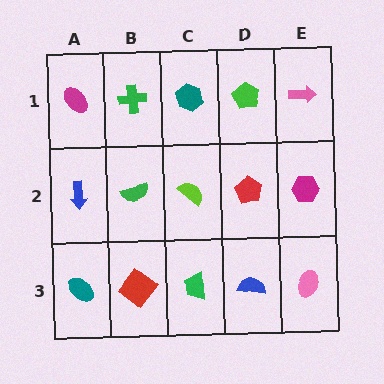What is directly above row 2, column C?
A teal hexagon.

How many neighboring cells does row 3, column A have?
2.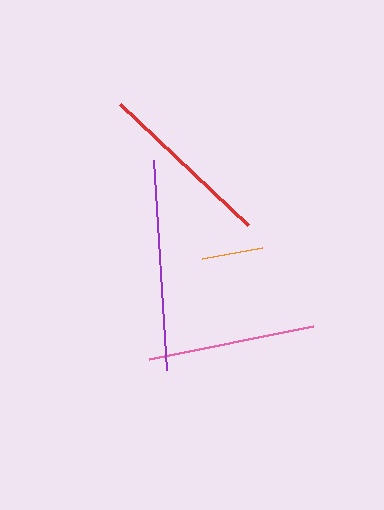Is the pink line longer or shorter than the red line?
The red line is longer than the pink line.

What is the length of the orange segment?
The orange segment is approximately 61 pixels long.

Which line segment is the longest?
The purple line is the longest at approximately 211 pixels.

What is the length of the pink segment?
The pink segment is approximately 167 pixels long.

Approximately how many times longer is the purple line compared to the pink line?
The purple line is approximately 1.3 times the length of the pink line.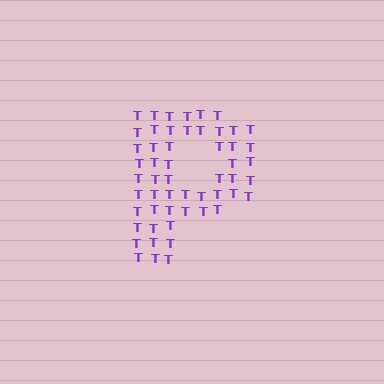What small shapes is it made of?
It is made of small letter T's.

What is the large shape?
The large shape is the letter P.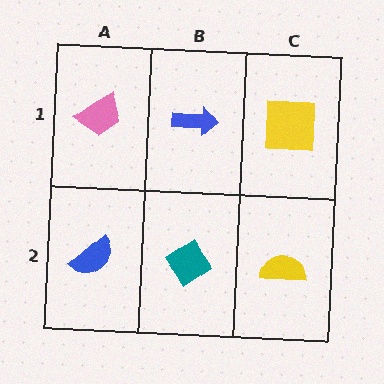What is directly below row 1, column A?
A blue semicircle.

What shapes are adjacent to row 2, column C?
A yellow square (row 1, column C), a teal diamond (row 2, column B).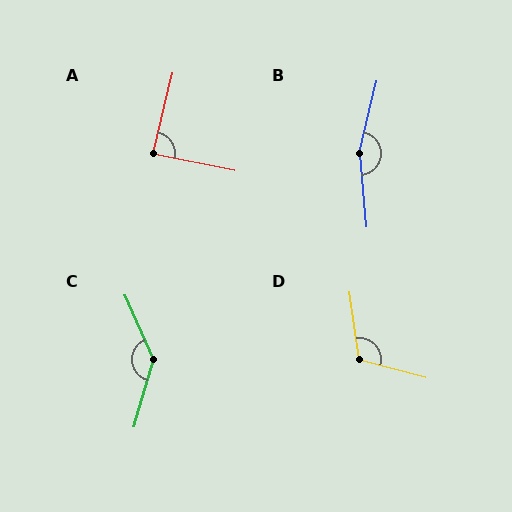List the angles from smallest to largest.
A (88°), D (113°), C (140°), B (162°).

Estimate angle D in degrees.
Approximately 113 degrees.